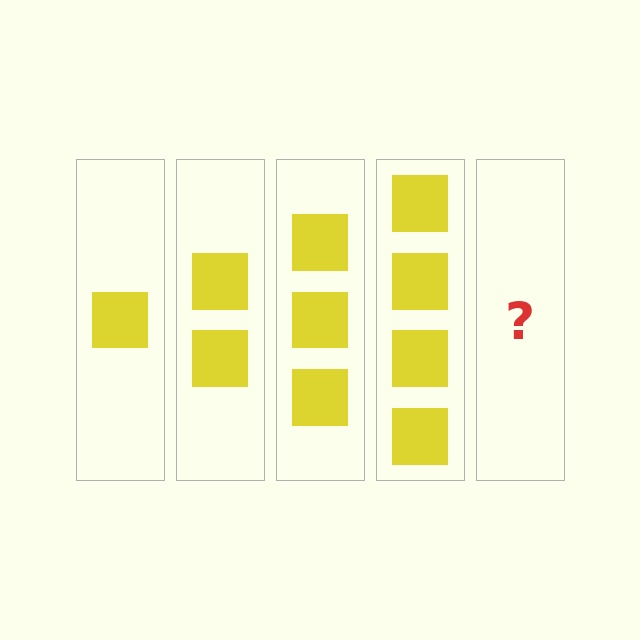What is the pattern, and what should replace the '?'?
The pattern is that each step adds one more square. The '?' should be 5 squares.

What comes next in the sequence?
The next element should be 5 squares.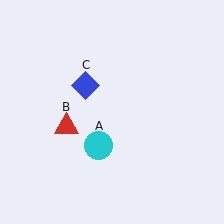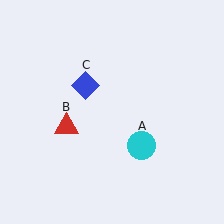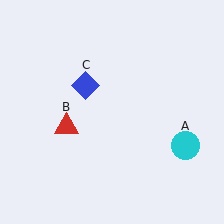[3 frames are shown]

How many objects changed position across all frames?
1 object changed position: cyan circle (object A).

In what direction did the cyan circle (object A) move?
The cyan circle (object A) moved right.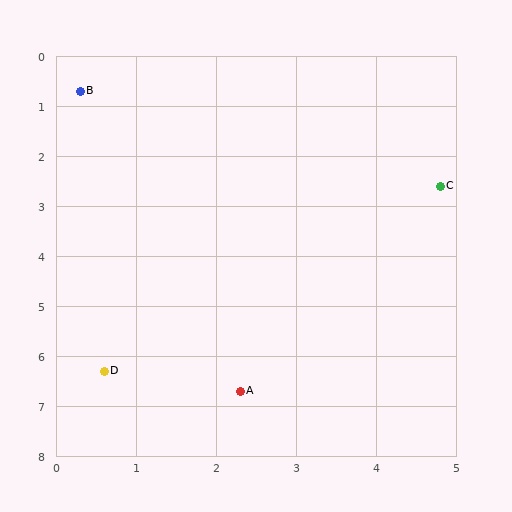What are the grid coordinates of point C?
Point C is at approximately (4.8, 2.6).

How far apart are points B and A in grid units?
Points B and A are about 6.3 grid units apart.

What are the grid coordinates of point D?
Point D is at approximately (0.6, 6.3).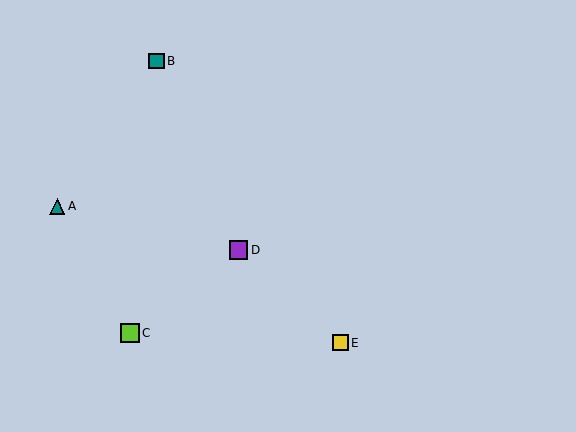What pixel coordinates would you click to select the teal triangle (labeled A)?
Click at (57, 206) to select the teal triangle A.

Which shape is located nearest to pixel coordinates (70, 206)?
The teal triangle (labeled A) at (57, 206) is nearest to that location.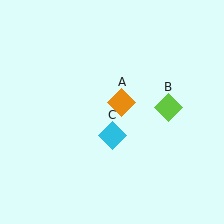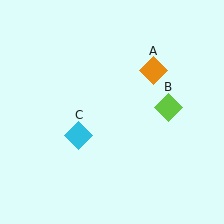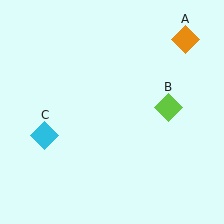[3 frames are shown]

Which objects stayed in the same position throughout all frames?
Lime diamond (object B) remained stationary.